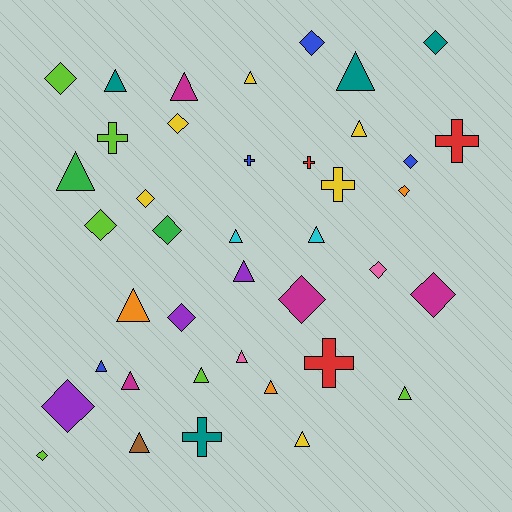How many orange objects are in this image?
There are 3 orange objects.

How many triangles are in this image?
There are 18 triangles.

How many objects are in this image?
There are 40 objects.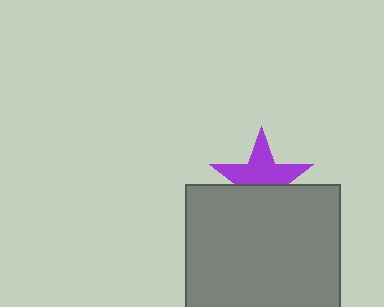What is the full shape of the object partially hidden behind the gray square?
The partially hidden object is a purple star.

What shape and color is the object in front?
The object in front is a gray square.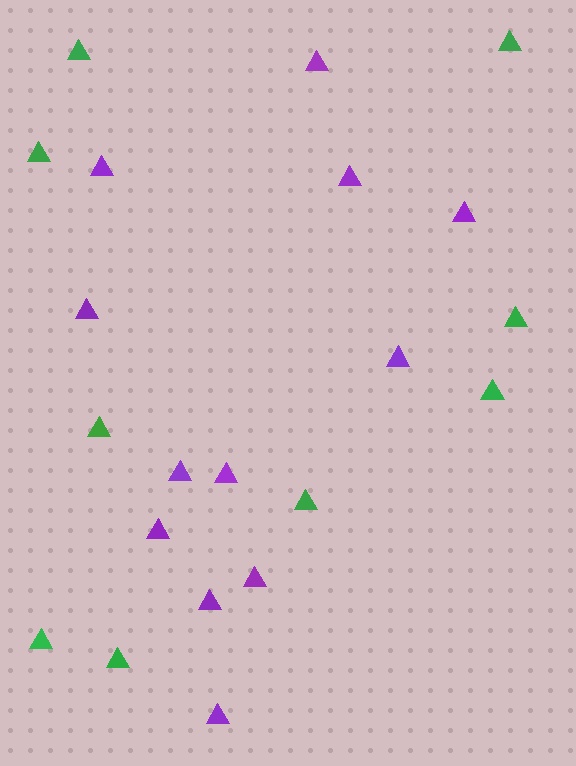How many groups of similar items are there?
There are 2 groups: one group of green triangles (9) and one group of purple triangles (12).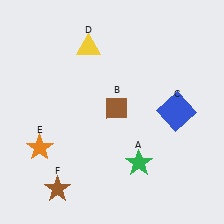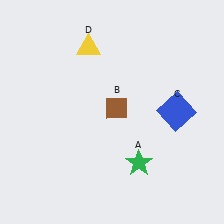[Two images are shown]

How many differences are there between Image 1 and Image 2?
There are 2 differences between the two images.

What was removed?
The orange star (E), the brown star (F) were removed in Image 2.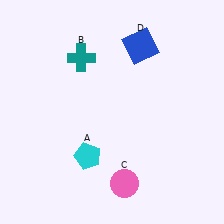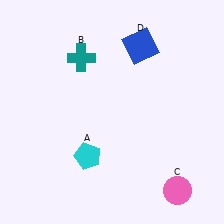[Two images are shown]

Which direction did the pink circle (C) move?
The pink circle (C) moved right.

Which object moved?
The pink circle (C) moved right.